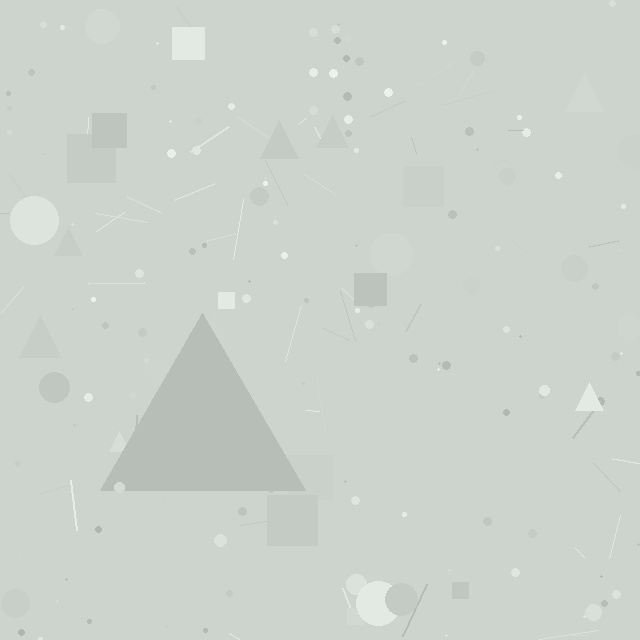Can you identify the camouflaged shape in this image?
The camouflaged shape is a triangle.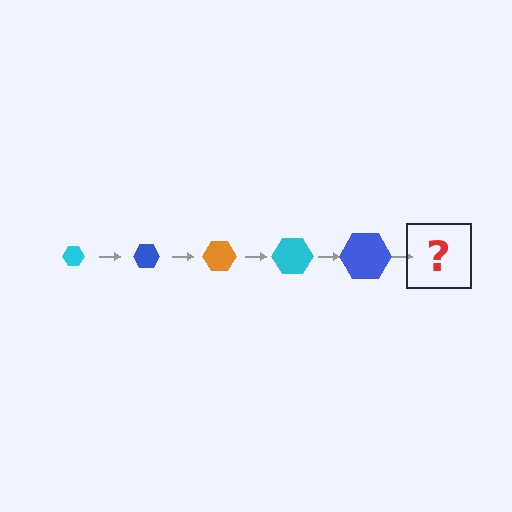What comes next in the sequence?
The next element should be an orange hexagon, larger than the previous one.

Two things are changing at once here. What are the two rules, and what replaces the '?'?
The two rules are that the hexagon grows larger each step and the color cycles through cyan, blue, and orange. The '?' should be an orange hexagon, larger than the previous one.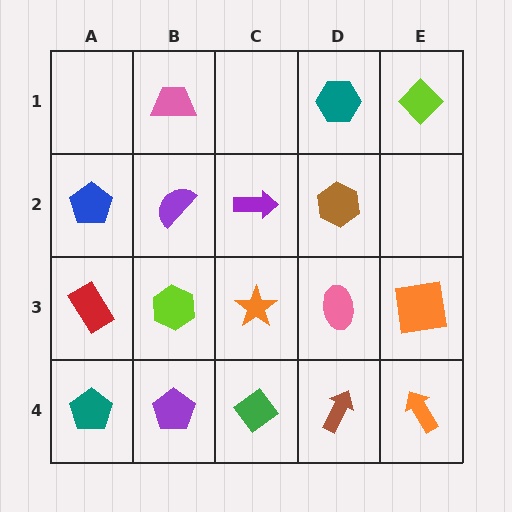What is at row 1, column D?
A teal hexagon.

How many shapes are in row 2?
4 shapes.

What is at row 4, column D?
A brown arrow.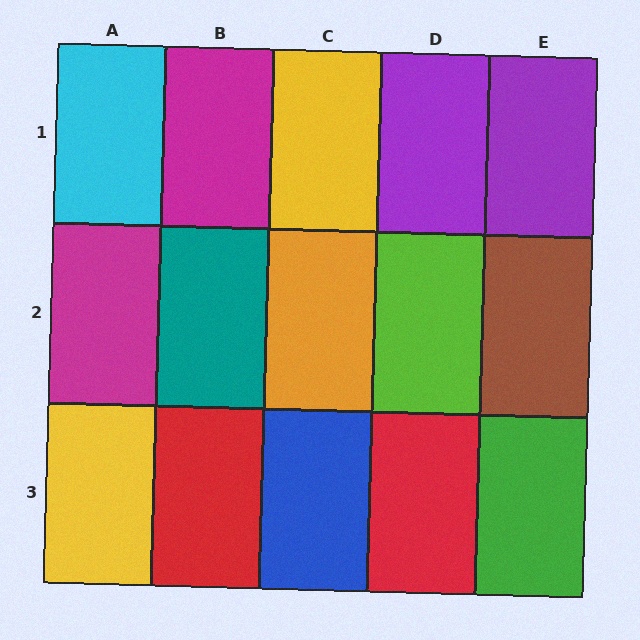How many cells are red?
2 cells are red.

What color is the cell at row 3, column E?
Green.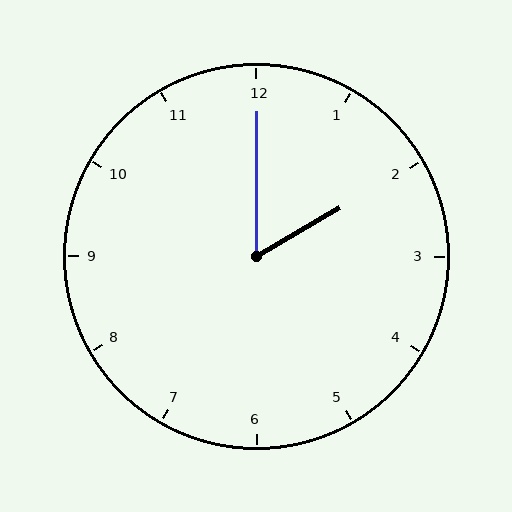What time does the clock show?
2:00.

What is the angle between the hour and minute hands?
Approximately 60 degrees.